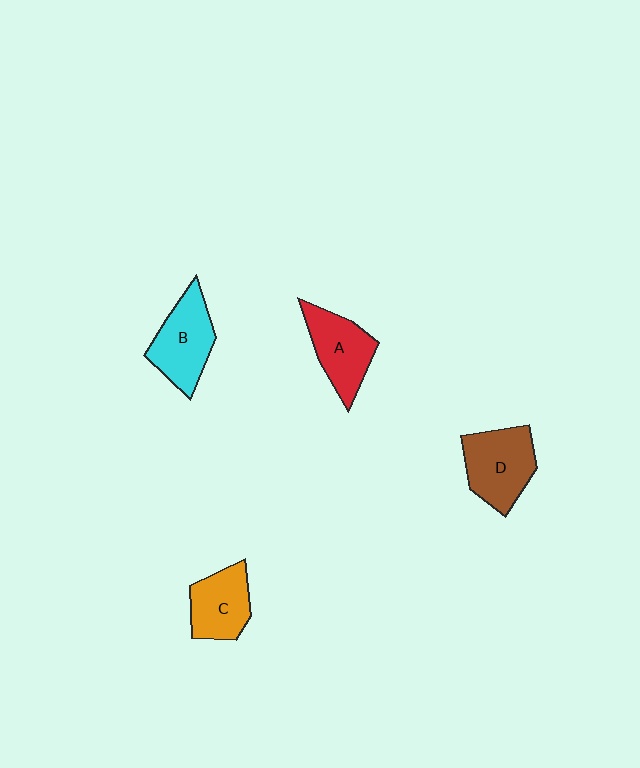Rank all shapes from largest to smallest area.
From largest to smallest: D (brown), B (cyan), A (red), C (orange).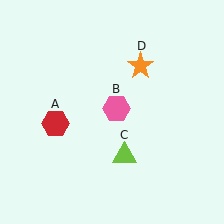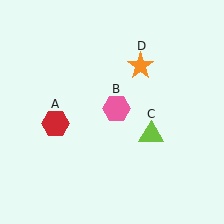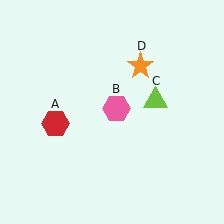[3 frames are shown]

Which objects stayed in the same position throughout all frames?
Red hexagon (object A) and pink hexagon (object B) and orange star (object D) remained stationary.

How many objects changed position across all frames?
1 object changed position: lime triangle (object C).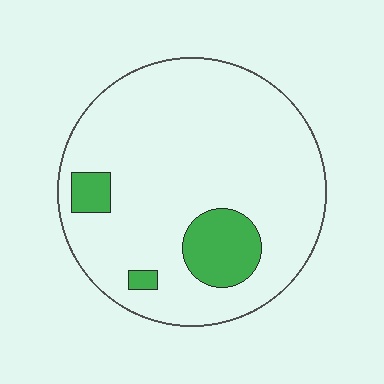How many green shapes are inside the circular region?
3.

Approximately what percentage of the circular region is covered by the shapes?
Approximately 15%.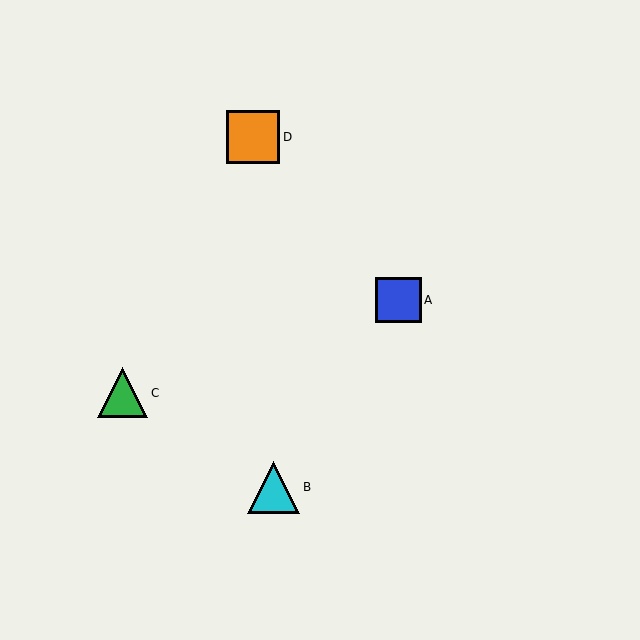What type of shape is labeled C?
Shape C is a green triangle.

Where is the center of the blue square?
The center of the blue square is at (398, 300).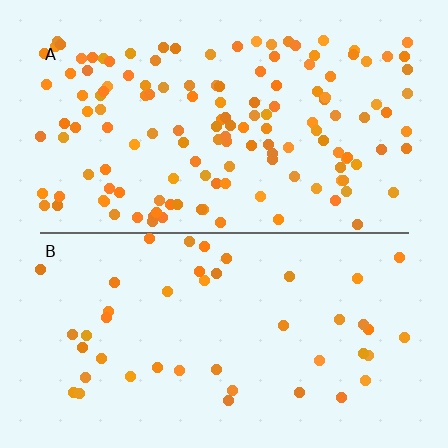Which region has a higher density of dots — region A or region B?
A (the top).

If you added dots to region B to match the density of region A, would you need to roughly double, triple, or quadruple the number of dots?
Approximately triple.